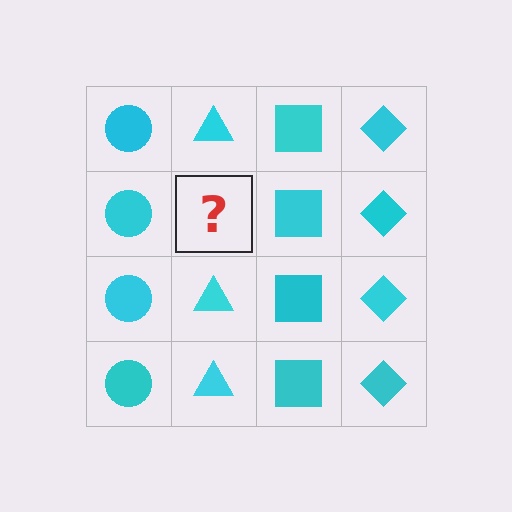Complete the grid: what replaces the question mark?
The question mark should be replaced with a cyan triangle.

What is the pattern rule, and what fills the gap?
The rule is that each column has a consistent shape. The gap should be filled with a cyan triangle.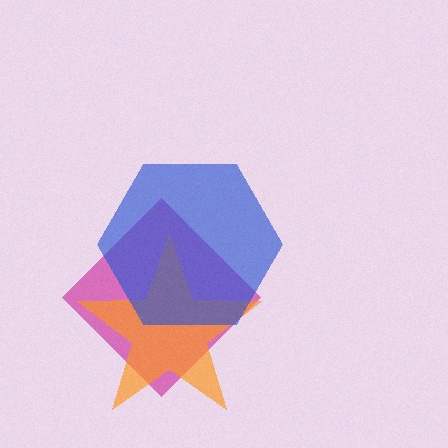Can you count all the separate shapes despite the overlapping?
Yes, there are 3 separate shapes.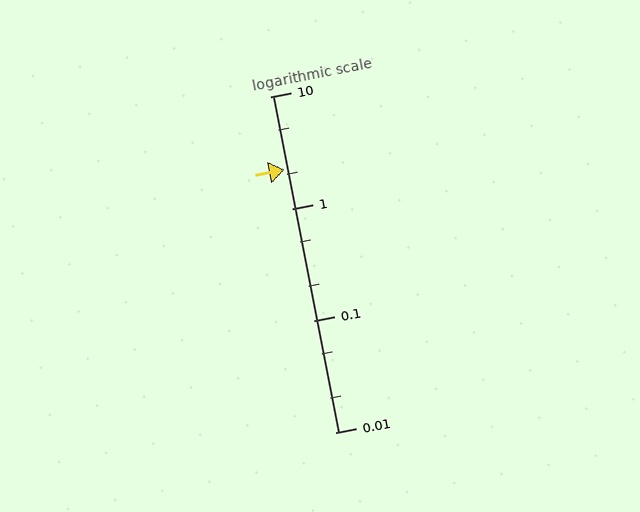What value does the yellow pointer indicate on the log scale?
The pointer indicates approximately 2.2.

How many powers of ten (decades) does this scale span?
The scale spans 3 decades, from 0.01 to 10.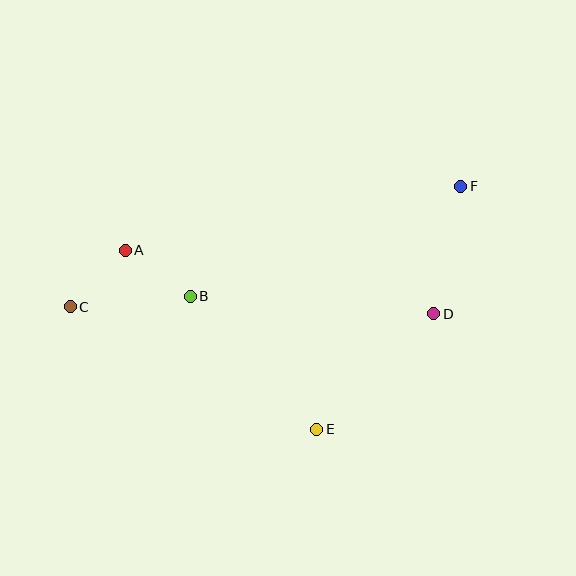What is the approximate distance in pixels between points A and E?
The distance between A and E is approximately 262 pixels.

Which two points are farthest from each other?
Points C and F are farthest from each other.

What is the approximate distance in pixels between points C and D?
The distance between C and D is approximately 364 pixels.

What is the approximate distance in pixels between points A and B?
The distance between A and B is approximately 79 pixels.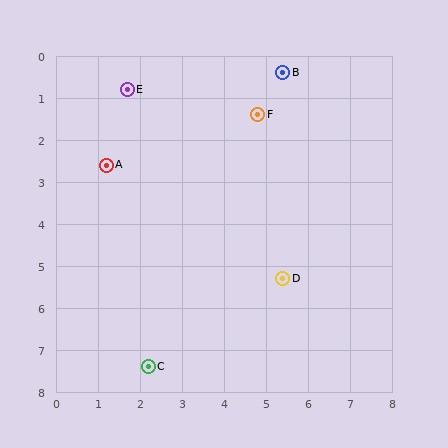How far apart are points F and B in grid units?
Points F and B are about 1.2 grid units apart.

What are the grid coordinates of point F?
Point F is at approximately (4.8, 1.4).